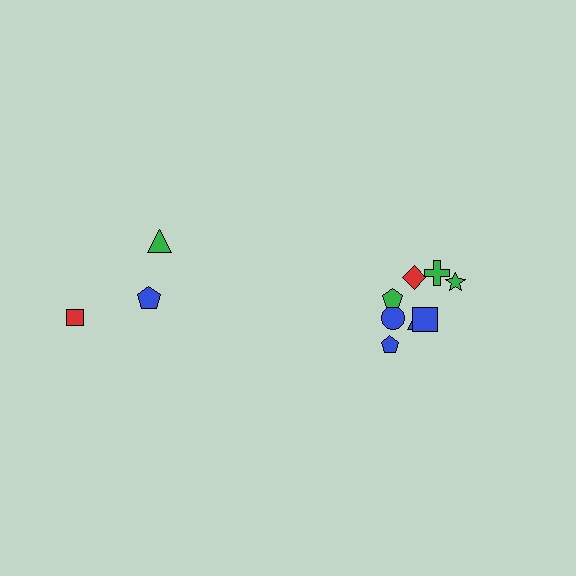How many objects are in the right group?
There are 8 objects.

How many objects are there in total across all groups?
There are 11 objects.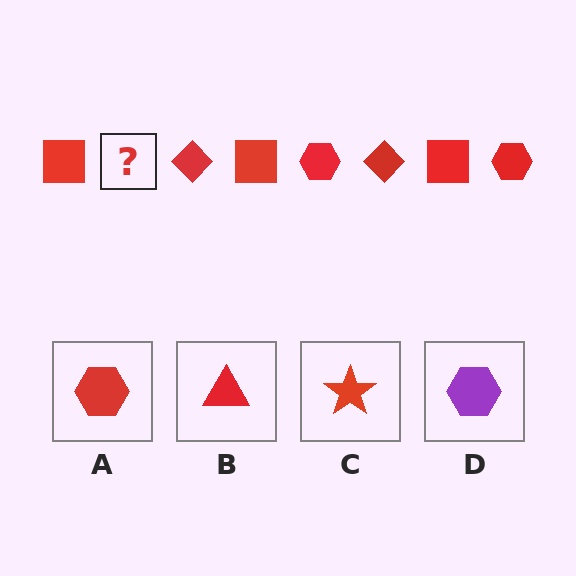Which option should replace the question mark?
Option A.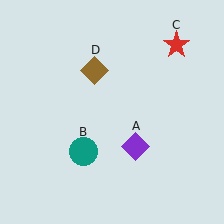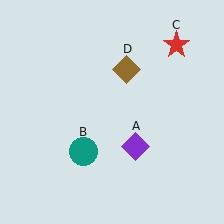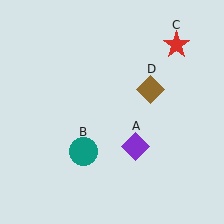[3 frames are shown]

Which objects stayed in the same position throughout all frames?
Purple diamond (object A) and teal circle (object B) and red star (object C) remained stationary.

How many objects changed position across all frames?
1 object changed position: brown diamond (object D).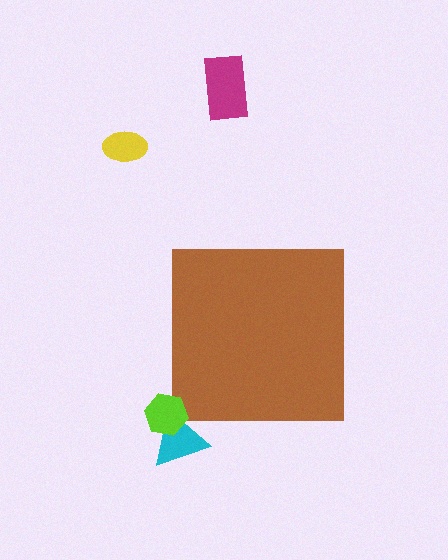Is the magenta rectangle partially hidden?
No, the magenta rectangle is fully visible.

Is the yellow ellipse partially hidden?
No, the yellow ellipse is fully visible.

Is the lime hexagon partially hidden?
No, the lime hexagon is fully visible.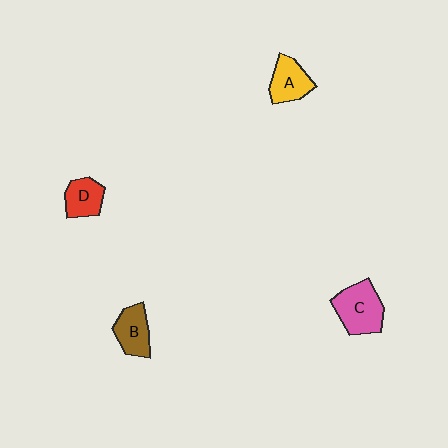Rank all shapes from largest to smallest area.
From largest to smallest: C (pink), B (brown), A (yellow), D (red).